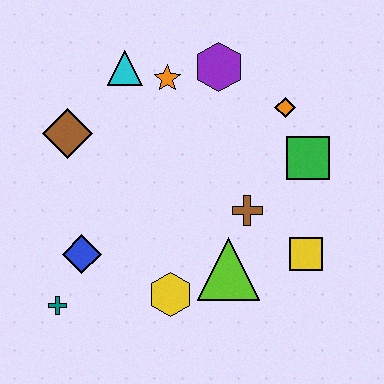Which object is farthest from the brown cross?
The teal cross is farthest from the brown cross.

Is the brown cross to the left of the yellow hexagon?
No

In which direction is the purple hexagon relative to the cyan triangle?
The purple hexagon is to the right of the cyan triangle.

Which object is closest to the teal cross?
The blue diamond is closest to the teal cross.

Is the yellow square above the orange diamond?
No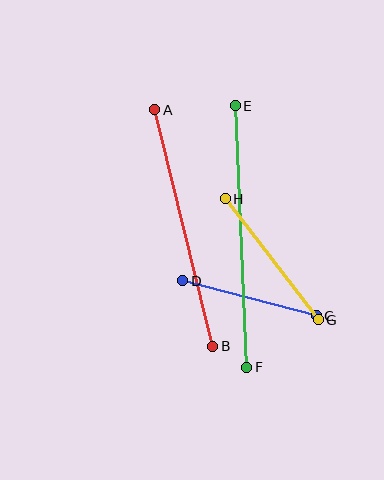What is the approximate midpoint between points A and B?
The midpoint is at approximately (184, 228) pixels.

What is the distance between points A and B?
The distance is approximately 243 pixels.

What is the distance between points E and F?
The distance is approximately 262 pixels.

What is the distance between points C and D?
The distance is approximately 138 pixels.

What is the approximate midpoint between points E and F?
The midpoint is at approximately (241, 237) pixels.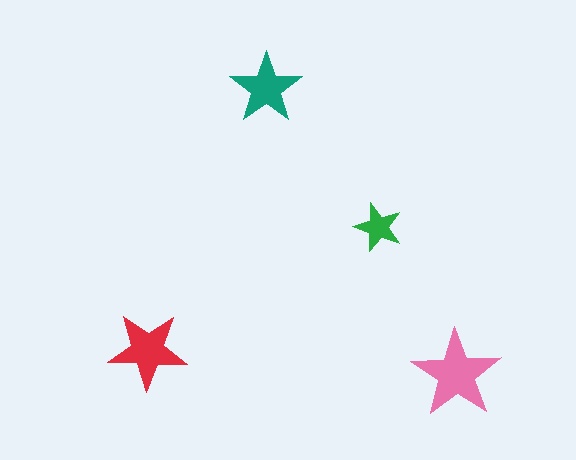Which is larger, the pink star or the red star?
The pink one.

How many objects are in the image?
There are 4 objects in the image.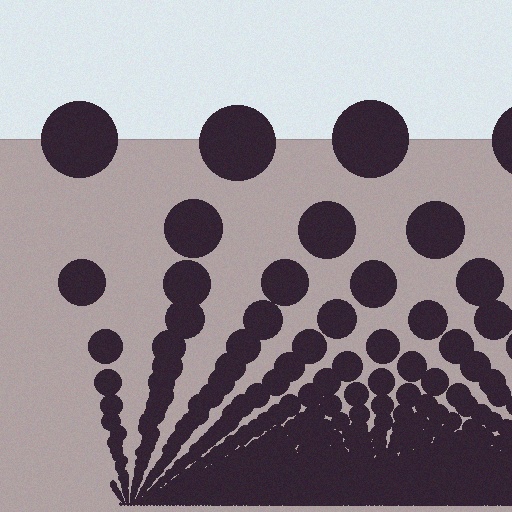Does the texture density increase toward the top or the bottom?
Density increases toward the bottom.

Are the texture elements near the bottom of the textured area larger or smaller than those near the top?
Smaller. The gradient is inverted — elements near the bottom are smaller and denser.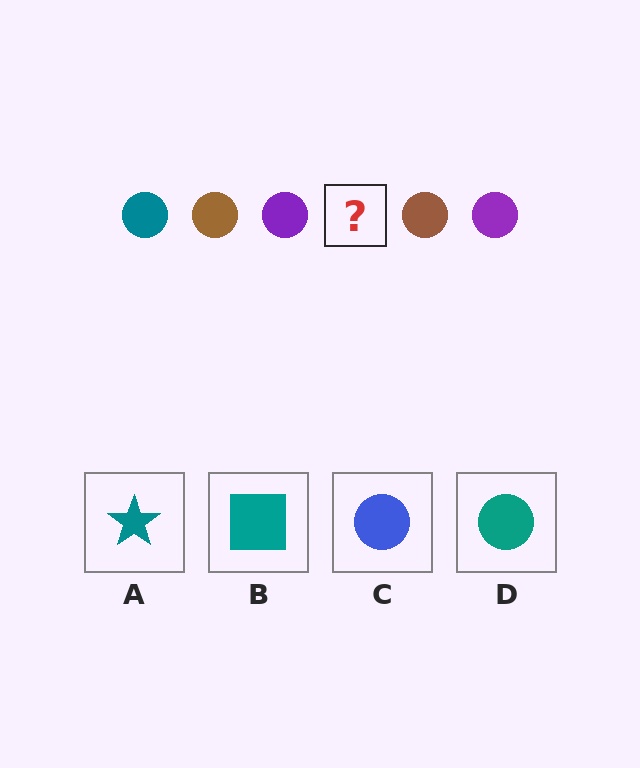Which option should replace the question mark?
Option D.